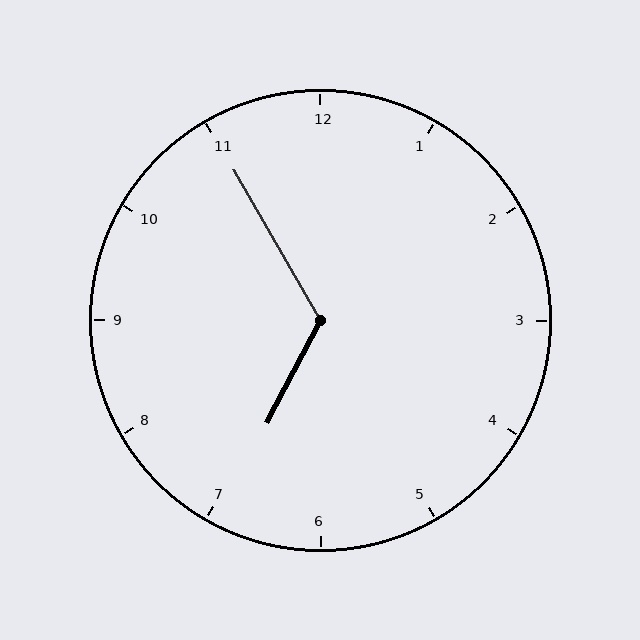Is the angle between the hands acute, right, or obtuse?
It is obtuse.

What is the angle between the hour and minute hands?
Approximately 122 degrees.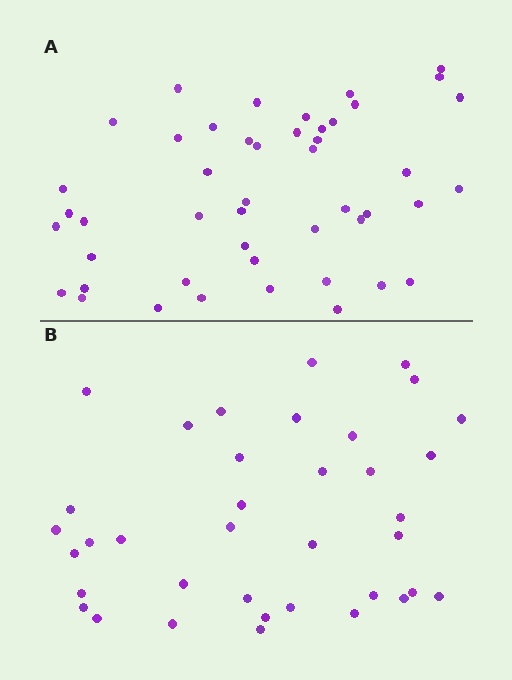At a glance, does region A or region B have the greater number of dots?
Region A (the top region) has more dots.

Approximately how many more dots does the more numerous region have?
Region A has roughly 10 or so more dots than region B.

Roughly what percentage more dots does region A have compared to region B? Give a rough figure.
About 25% more.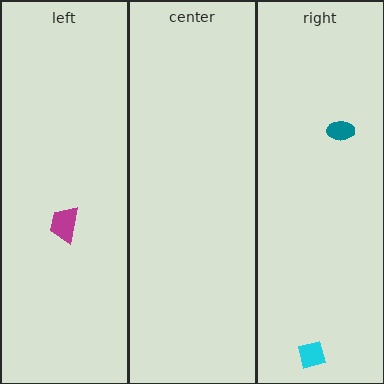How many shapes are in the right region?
2.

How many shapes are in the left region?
1.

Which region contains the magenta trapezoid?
The left region.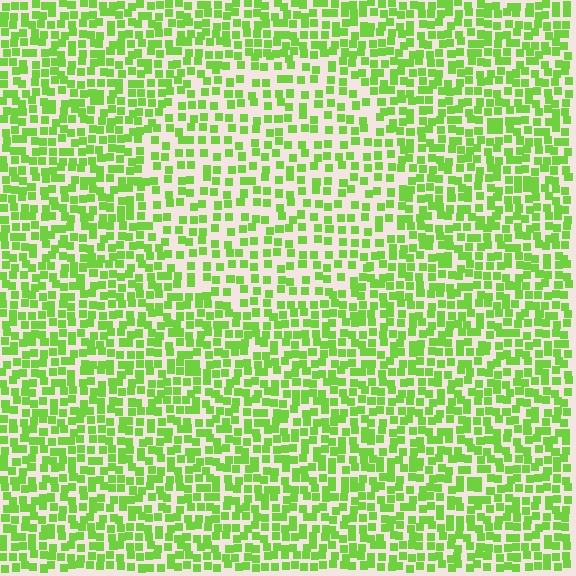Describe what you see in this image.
The image contains small lime elements arranged at two different densities. A circle-shaped region is visible where the elements are less densely packed than the surrounding area.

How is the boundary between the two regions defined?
The boundary is defined by a change in element density (approximately 1.6x ratio). All elements are the same color, size, and shape.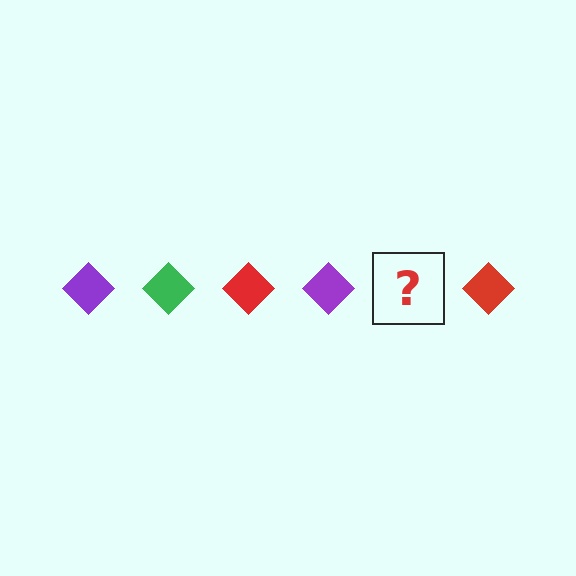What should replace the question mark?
The question mark should be replaced with a green diamond.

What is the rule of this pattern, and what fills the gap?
The rule is that the pattern cycles through purple, green, red diamonds. The gap should be filled with a green diamond.